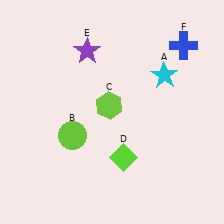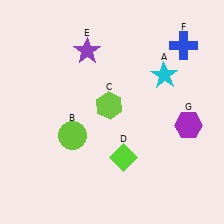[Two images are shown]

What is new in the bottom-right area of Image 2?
A purple hexagon (G) was added in the bottom-right area of Image 2.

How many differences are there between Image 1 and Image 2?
There is 1 difference between the two images.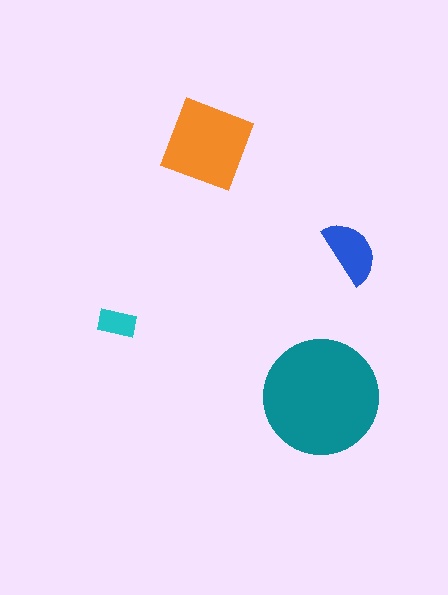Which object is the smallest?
The cyan rectangle.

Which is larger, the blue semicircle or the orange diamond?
The orange diamond.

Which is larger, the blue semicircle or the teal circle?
The teal circle.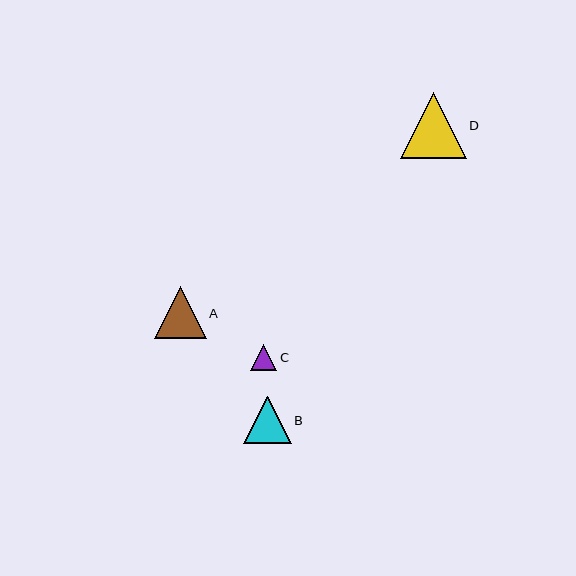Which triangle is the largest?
Triangle D is the largest with a size of approximately 66 pixels.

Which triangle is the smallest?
Triangle C is the smallest with a size of approximately 26 pixels.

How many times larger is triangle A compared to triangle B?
Triangle A is approximately 1.1 times the size of triangle B.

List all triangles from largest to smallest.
From largest to smallest: D, A, B, C.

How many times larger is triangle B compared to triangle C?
Triangle B is approximately 1.8 times the size of triangle C.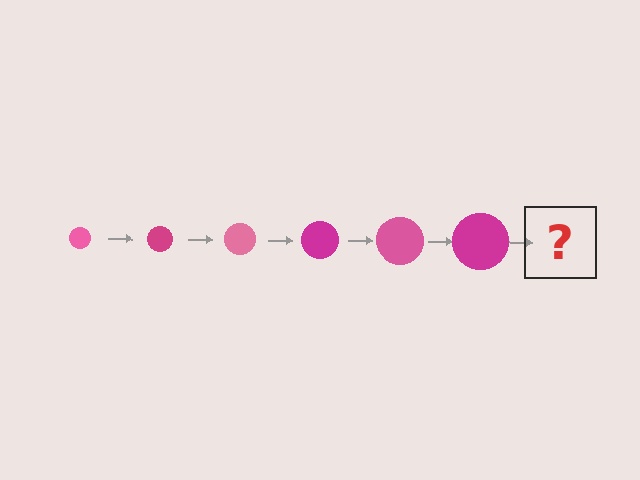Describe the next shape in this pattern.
It should be a pink circle, larger than the previous one.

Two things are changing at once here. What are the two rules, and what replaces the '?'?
The two rules are that the circle grows larger each step and the color cycles through pink and magenta. The '?' should be a pink circle, larger than the previous one.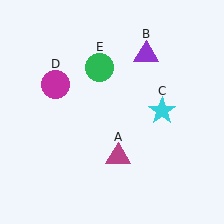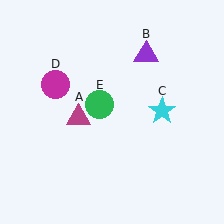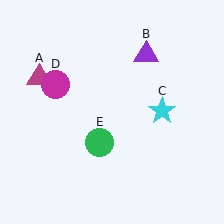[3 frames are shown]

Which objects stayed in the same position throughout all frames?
Purple triangle (object B) and cyan star (object C) and magenta circle (object D) remained stationary.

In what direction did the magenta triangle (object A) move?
The magenta triangle (object A) moved up and to the left.